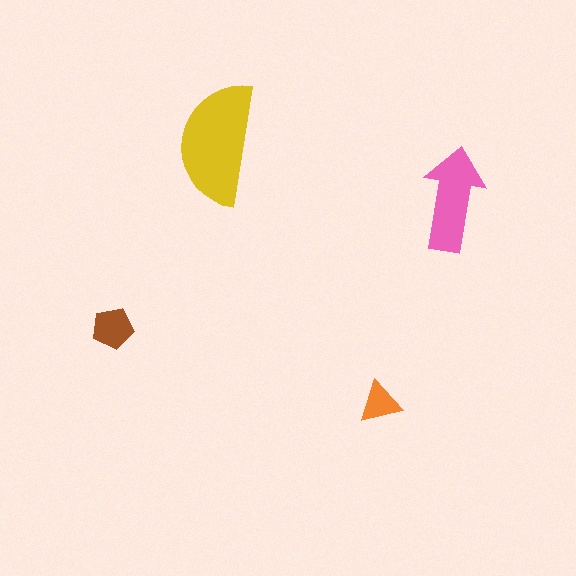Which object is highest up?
The yellow semicircle is topmost.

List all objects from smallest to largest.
The orange triangle, the brown pentagon, the pink arrow, the yellow semicircle.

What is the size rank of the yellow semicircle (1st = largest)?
1st.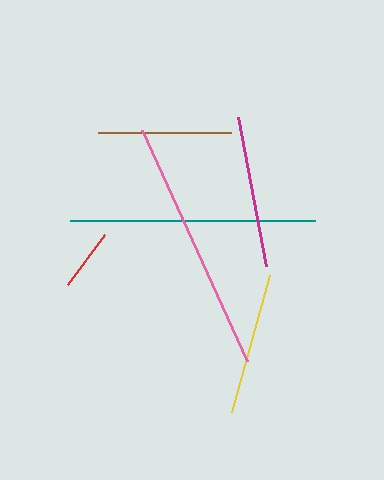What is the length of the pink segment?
The pink segment is approximately 254 pixels long.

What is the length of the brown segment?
The brown segment is approximately 133 pixels long.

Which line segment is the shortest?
The red line is the shortest at approximately 62 pixels.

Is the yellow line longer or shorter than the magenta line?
The magenta line is longer than the yellow line.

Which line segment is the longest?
The pink line is the longest at approximately 254 pixels.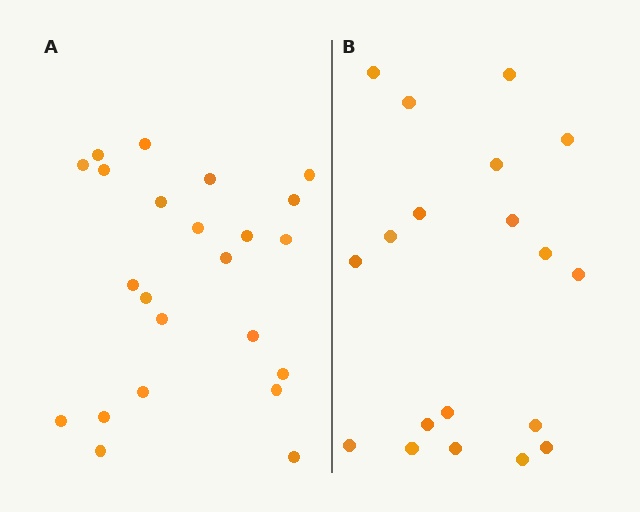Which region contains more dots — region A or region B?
Region A (the left region) has more dots.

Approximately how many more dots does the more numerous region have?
Region A has about 4 more dots than region B.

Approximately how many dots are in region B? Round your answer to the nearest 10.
About 20 dots. (The exact count is 19, which rounds to 20.)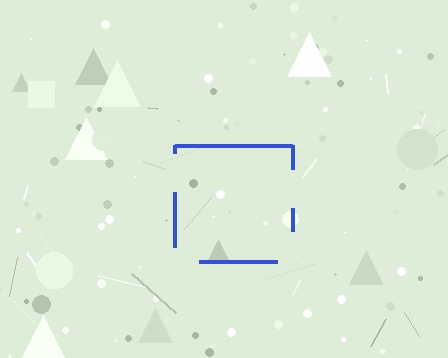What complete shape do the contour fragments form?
The contour fragments form a square.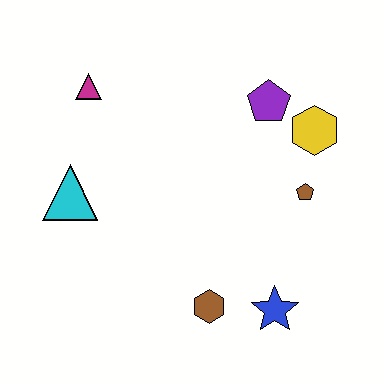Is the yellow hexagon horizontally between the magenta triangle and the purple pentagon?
No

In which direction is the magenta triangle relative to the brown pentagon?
The magenta triangle is to the left of the brown pentagon.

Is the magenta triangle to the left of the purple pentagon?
Yes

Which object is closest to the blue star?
The brown hexagon is closest to the blue star.